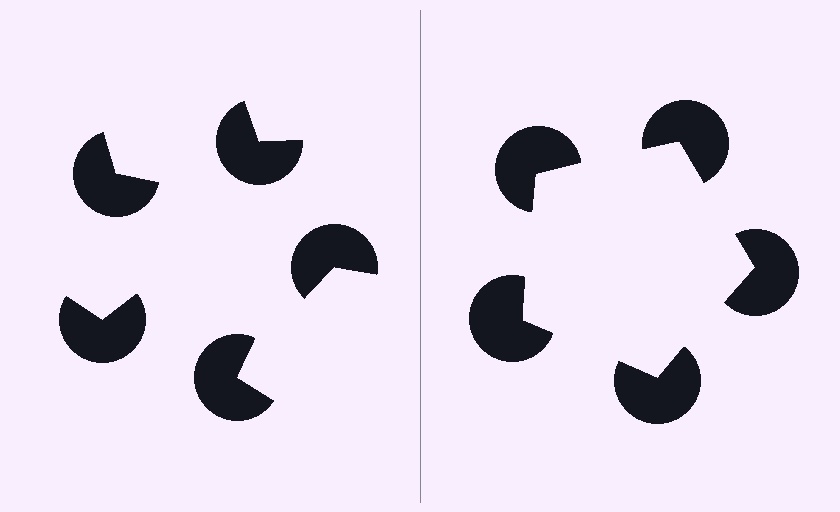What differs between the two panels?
The pac-man discs are positioned identically on both sides; only the wedge orientations differ. On the right they align to a pentagon; on the left they are misaligned.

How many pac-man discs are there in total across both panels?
10 — 5 on each side.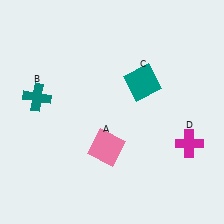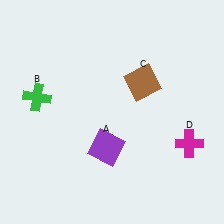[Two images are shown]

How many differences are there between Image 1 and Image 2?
There are 3 differences between the two images.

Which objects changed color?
A changed from pink to purple. B changed from teal to green. C changed from teal to brown.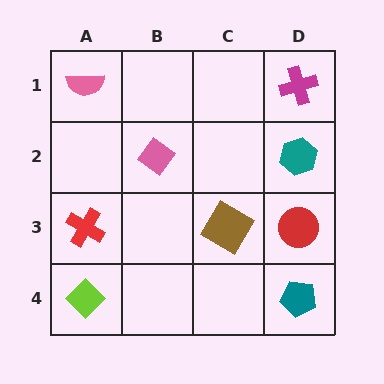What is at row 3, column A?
A red cross.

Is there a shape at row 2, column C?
No, that cell is empty.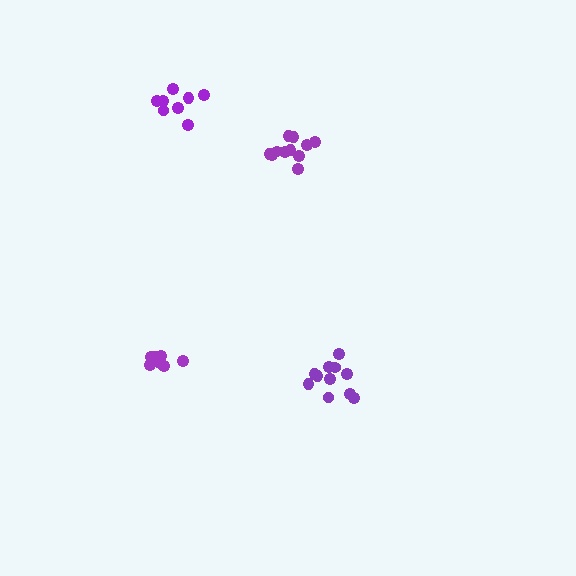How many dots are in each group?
Group 1: 12 dots, Group 2: 8 dots, Group 3: 8 dots, Group 4: 11 dots (39 total).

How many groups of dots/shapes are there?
There are 4 groups.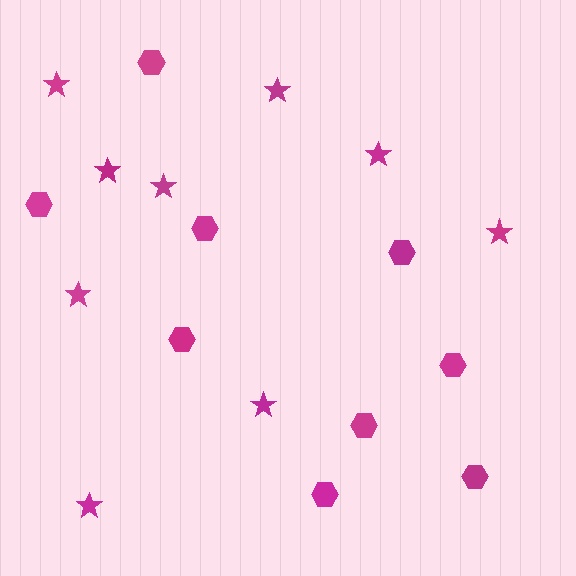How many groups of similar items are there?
There are 2 groups: one group of hexagons (9) and one group of stars (9).